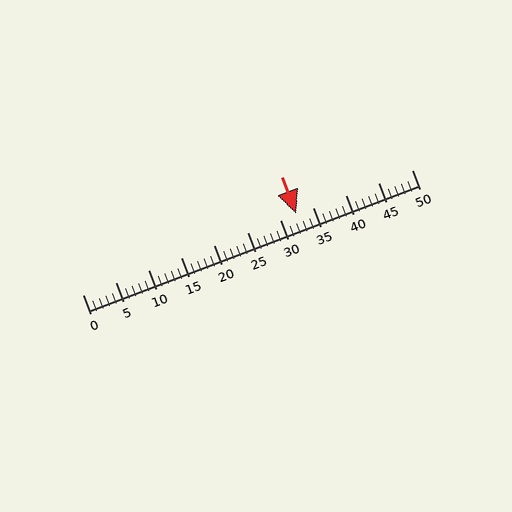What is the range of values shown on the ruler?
The ruler shows values from 0 to 50.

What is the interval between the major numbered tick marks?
The major tick marks are spaced 5 units apart.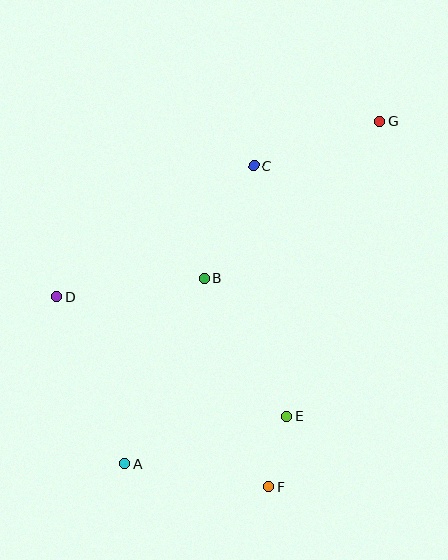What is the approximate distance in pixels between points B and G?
The distance between B and G is approximately 235 pixels.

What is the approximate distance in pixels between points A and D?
The distance between A and D is approximately 180 pixels.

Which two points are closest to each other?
Points E and F are closest to each other.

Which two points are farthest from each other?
Points A and G are farthest from each other.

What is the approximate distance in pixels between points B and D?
The distance between B and D is approximately 149 pixels.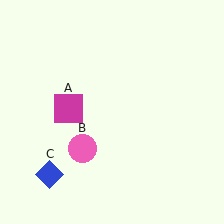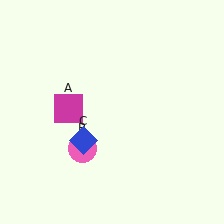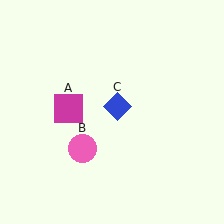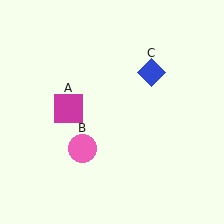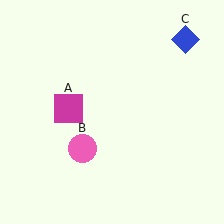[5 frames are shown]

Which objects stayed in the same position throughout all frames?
Magenta square (object A) and pink circle (object B) remained stationary.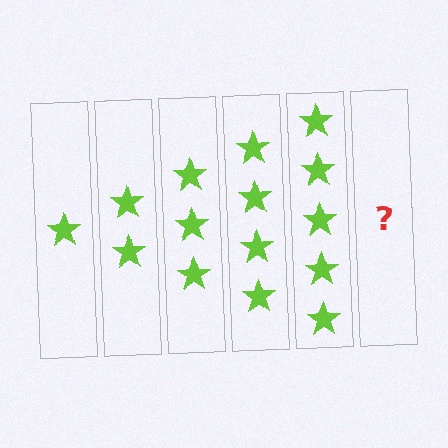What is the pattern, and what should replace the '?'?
The pattern is that each step adds one more star. The '?' should be 6 stars.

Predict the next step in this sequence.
The next step is 6 stars.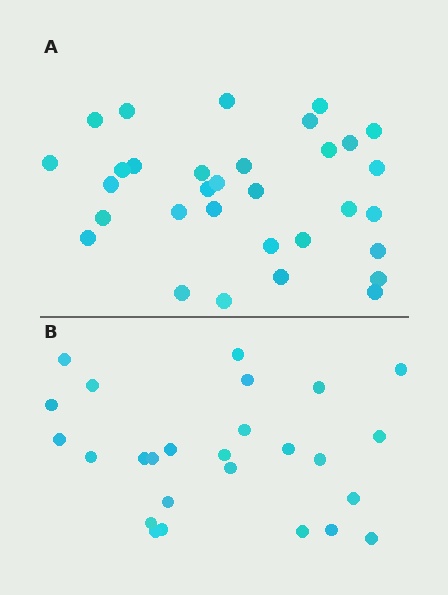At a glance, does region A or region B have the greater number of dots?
Region A (the top region) has more dots.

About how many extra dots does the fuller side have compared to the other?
Region A has about 6 more dots than region B.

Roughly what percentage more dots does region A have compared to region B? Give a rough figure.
About 25% more.